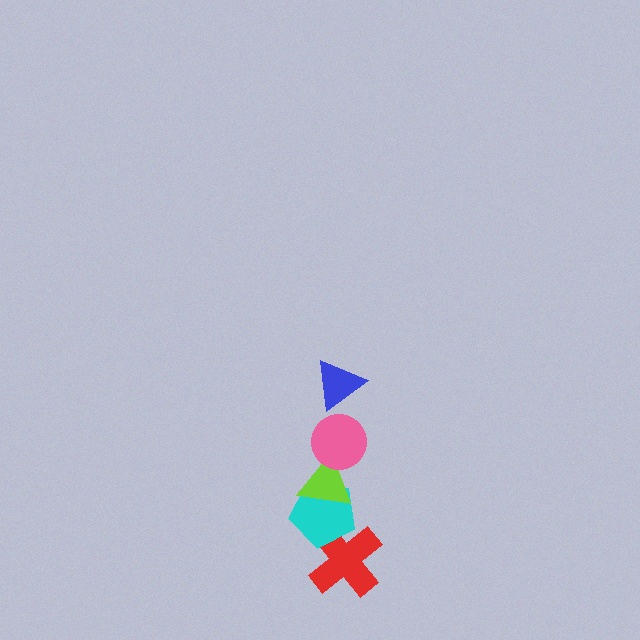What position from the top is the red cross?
The red cross is 5th from the top.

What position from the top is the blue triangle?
The blue triangle is 1st from the top.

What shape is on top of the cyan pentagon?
The lime triangle is on top of the cyan pentagon.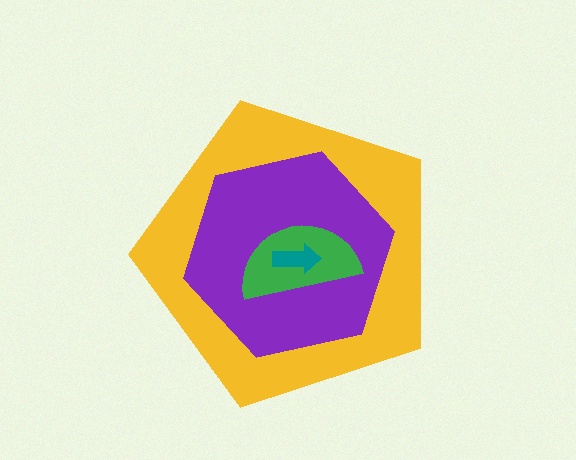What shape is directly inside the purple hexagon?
The green semicircle.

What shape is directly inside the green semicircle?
The teal arrow.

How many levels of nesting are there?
4.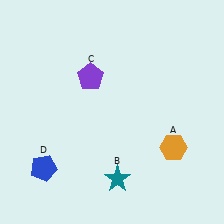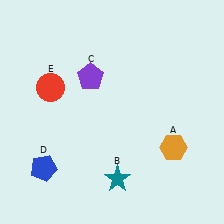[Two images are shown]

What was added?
A red circle (E) was added in Image 2.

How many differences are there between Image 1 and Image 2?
There is 1 difference between the two images.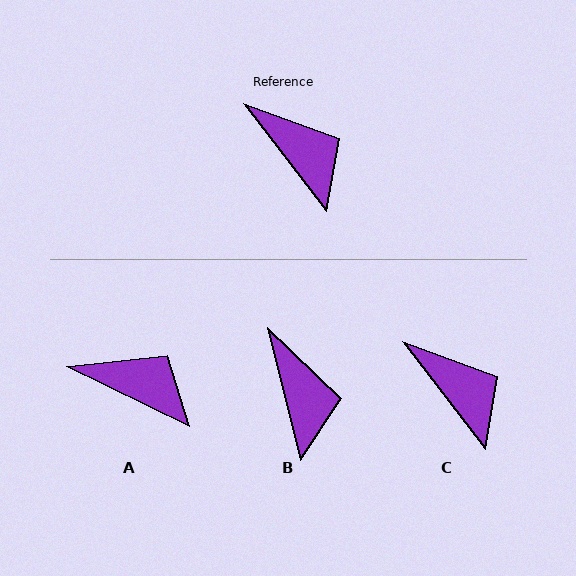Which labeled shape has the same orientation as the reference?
C.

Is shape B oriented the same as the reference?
No, it is off by about 23 degrees.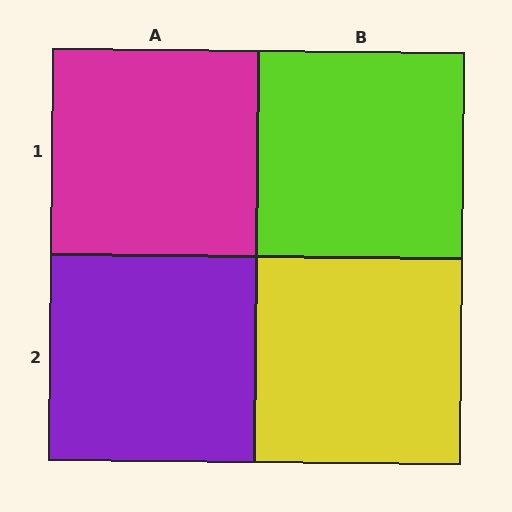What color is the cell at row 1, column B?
Lime.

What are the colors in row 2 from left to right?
Purple, yellow.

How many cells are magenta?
1 cell is magenta.